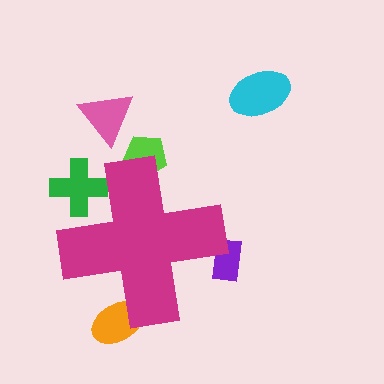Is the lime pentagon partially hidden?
Yes, the lime pentagon is partially hidden behind the magenta cross.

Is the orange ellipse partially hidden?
Yes, the orange ellipse is partially hidden behind the magenta cross.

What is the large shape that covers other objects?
A magenta cross.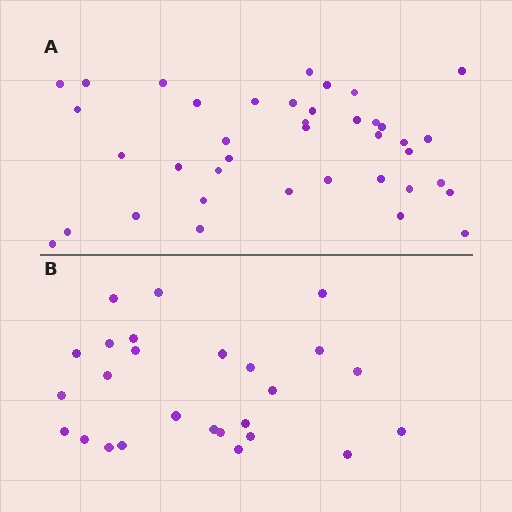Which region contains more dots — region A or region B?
Region A (the top region) has more dots.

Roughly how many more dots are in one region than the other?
Region A has approximately 15 more dots than region B.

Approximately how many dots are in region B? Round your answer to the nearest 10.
About 30 dots. (The exact count is 26, which rounds to 30.)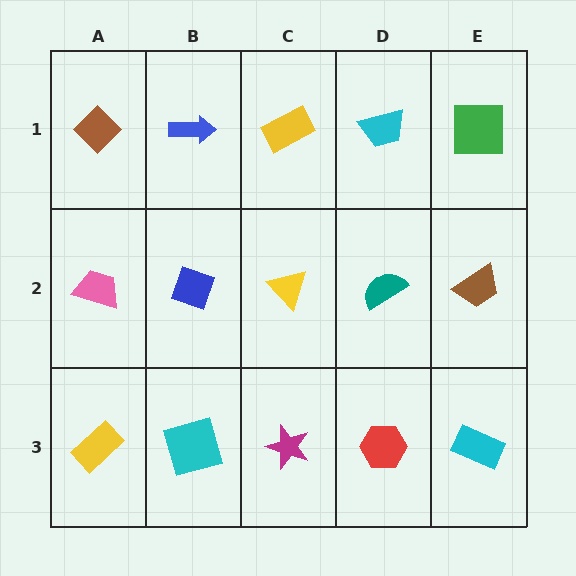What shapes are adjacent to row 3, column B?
A blue diamond (row 2, column B), a yellow rectangle (row 3, column A), a magenta star (row 3, column C).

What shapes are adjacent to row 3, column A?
A pink trapezoid (row 2, column A), a cyan square (row 3, column B).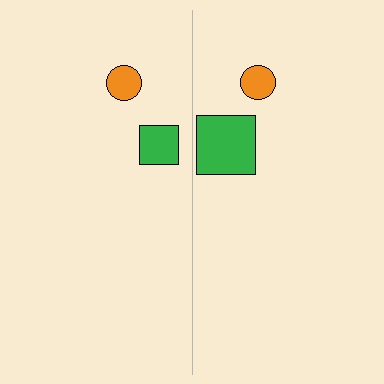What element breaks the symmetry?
The green square on the right side has a different size than its mirror counterpart.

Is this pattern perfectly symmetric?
No, the pattern is not perfectly symmetric. The green square on the right side has a different size than its mirror counterpart.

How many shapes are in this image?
There are 4 shapes in this image.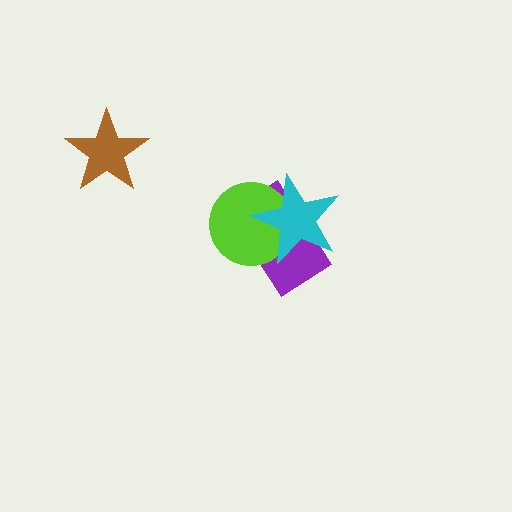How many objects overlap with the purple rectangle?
2 objects overlap with the purple rectangle.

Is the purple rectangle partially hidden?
Yes, it is partially covered by another shape.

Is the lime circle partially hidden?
Yes, it is partially covered by another shape.